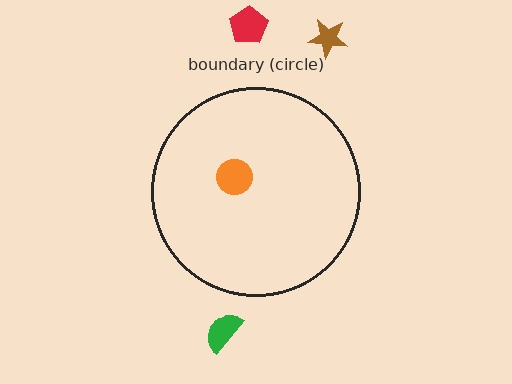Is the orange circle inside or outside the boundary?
Inside.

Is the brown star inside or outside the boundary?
Outside.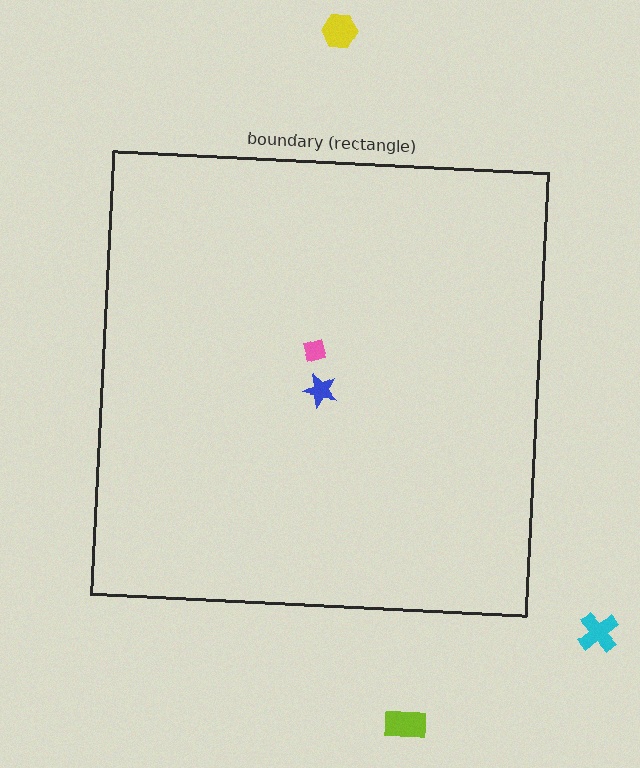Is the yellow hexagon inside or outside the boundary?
Outside.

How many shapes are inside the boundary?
2 inside, 3 outside.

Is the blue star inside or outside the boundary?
Inside.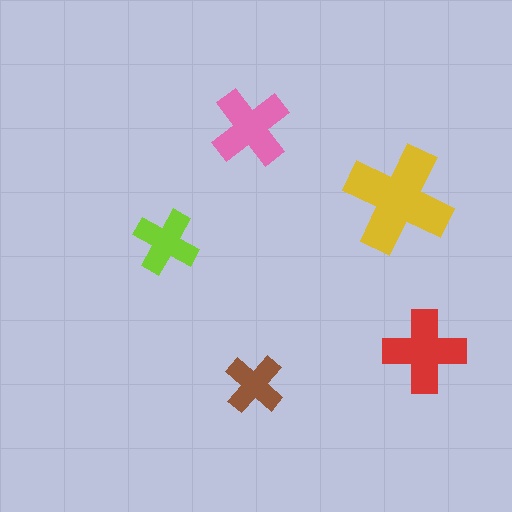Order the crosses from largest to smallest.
the yellow one, the red one, the pink one, the lime one, the brown one.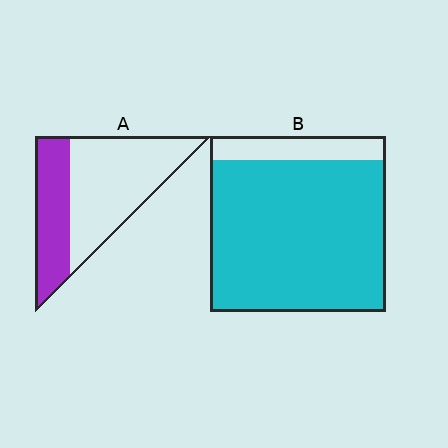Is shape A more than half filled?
No.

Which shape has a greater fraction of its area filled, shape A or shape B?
Shape B.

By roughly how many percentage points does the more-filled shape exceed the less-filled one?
By roughly 50 percentage points (B over A).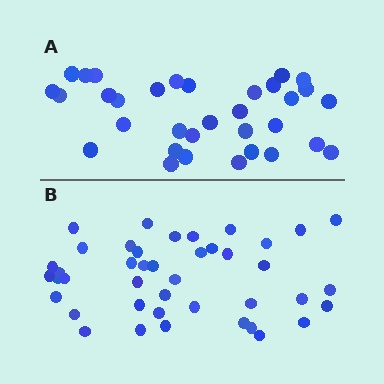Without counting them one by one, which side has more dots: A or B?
Region B (the bottom region) has more dots.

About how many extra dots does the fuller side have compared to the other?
Region B has roughly 8 or so more dots than region A.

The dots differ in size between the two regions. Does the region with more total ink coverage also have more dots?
No. Region A has more total ink coverage because its dots are larger, but region B actually contains more individual dots. Total area can be misleading — the number of items is what matters here.